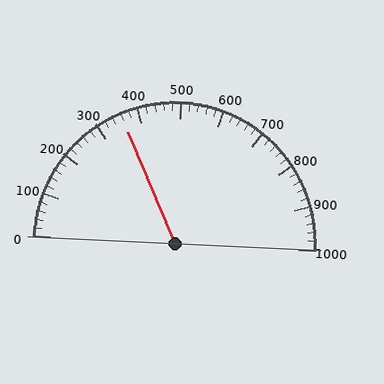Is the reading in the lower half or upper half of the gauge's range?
The reading is in the lower half of the range (0 to 1000).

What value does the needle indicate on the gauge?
The needle indicates approximately 360.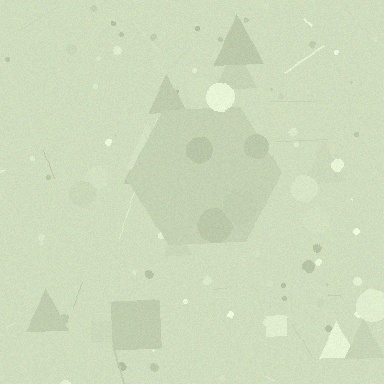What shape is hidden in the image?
A hexagon is hidden in the image.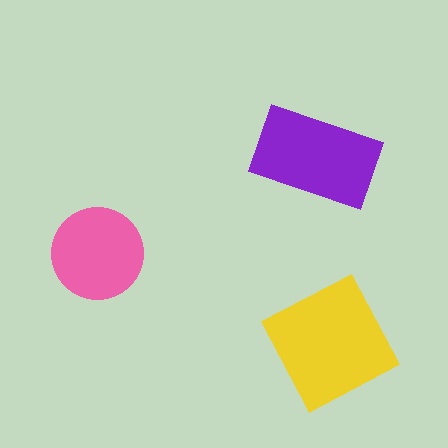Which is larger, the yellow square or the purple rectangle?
The yellow square.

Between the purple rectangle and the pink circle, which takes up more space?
The purple rectangle.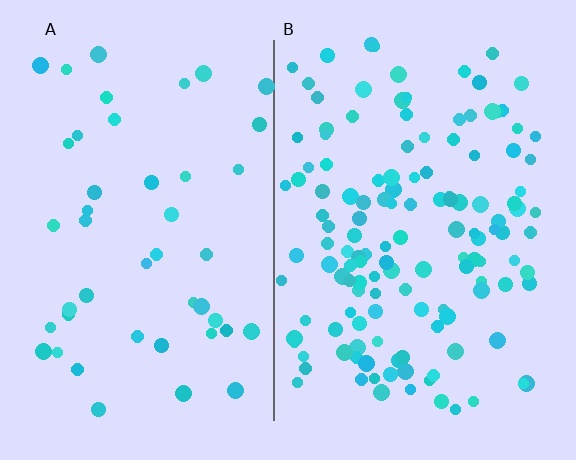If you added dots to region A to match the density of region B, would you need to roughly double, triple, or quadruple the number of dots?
Approximately triple.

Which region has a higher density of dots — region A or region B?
B (the right).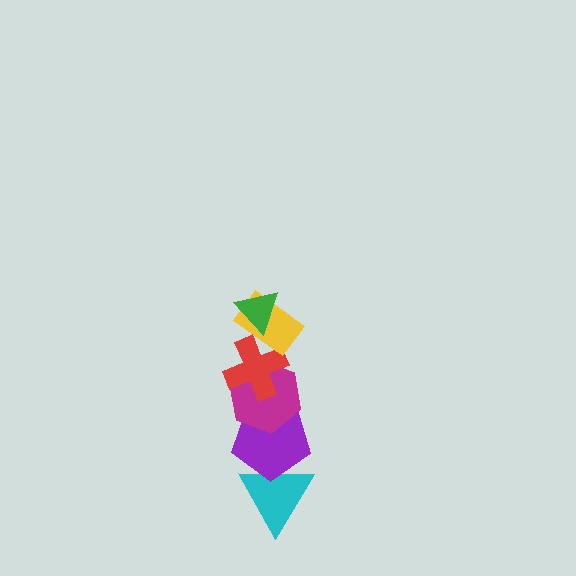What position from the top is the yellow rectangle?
The yellow rectangle is 2nd from the top.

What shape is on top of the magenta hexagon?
The red cross is on top of the magenta hexagon.